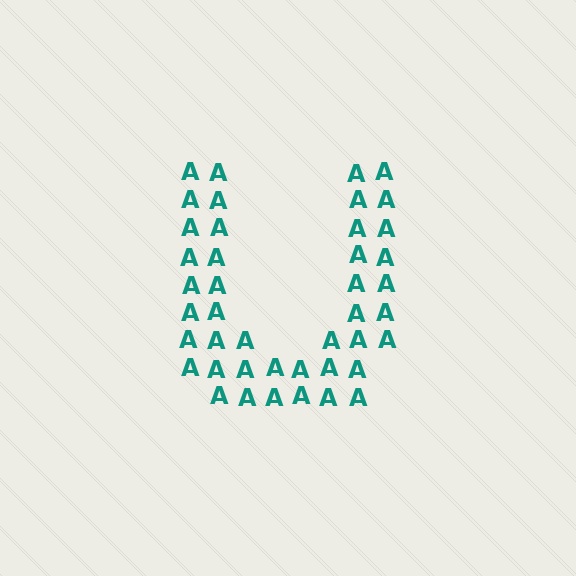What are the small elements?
The small elements are letter A's.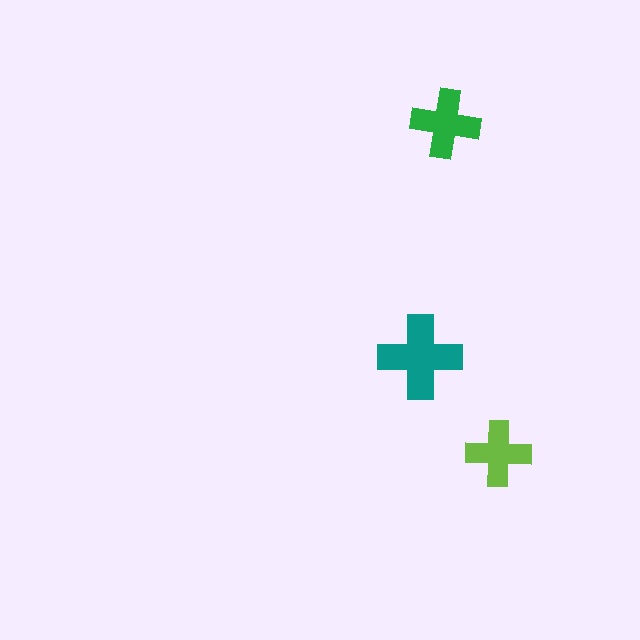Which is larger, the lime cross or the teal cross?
The teal one.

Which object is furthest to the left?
The teal cross is leftmost.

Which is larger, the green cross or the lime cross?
The green one.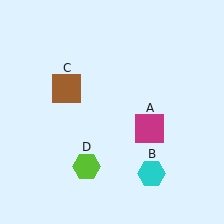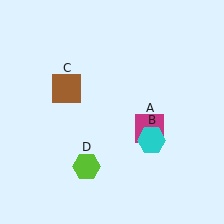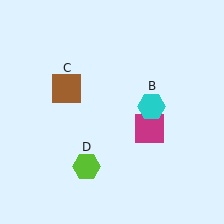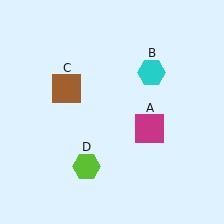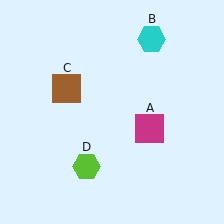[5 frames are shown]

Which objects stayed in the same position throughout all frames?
Magenta square (object A) and brown square (object C) and lime hexagon (object D) remained stationary.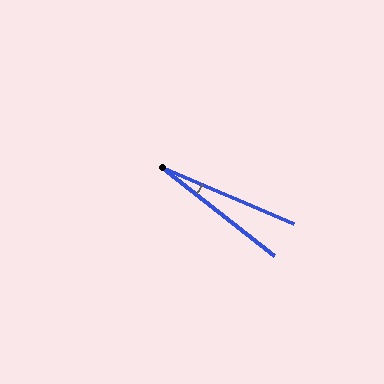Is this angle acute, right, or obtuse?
It is acute.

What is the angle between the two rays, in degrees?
Approximately 15 degrees.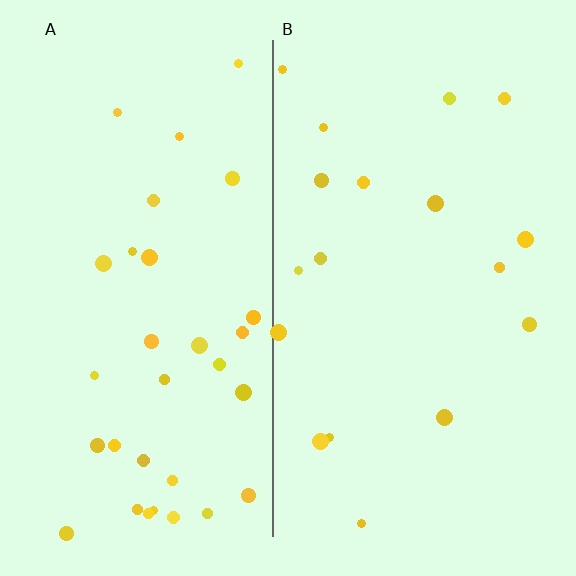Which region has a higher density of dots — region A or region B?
A (the left).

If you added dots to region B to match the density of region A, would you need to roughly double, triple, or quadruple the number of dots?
Approximately double.